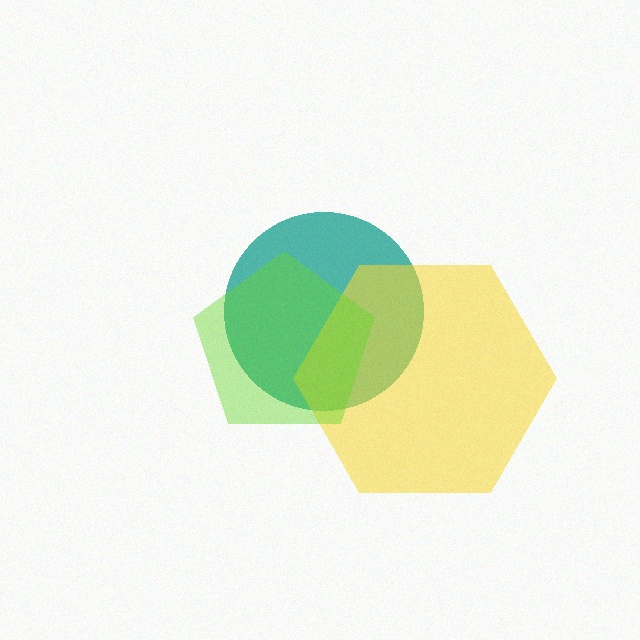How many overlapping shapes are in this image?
There are 3 overlapping shapes in the image.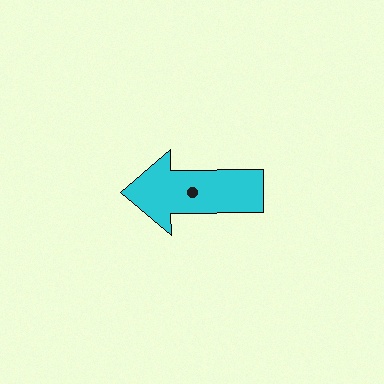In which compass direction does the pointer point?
West.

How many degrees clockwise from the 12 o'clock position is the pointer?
Approximately 269 degrees.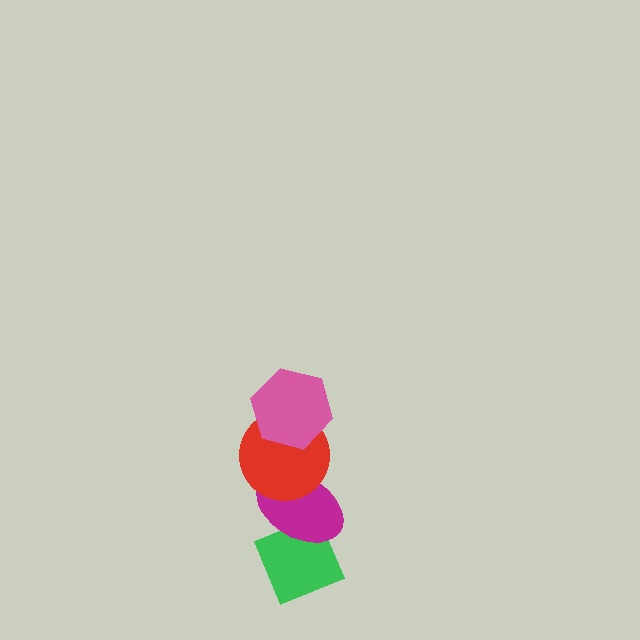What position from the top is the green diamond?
The green diamond is 4th from the top.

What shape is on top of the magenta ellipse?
The red circle is on top of the magenta ellipse.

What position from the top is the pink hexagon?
The pink hexagon is 1st from the top.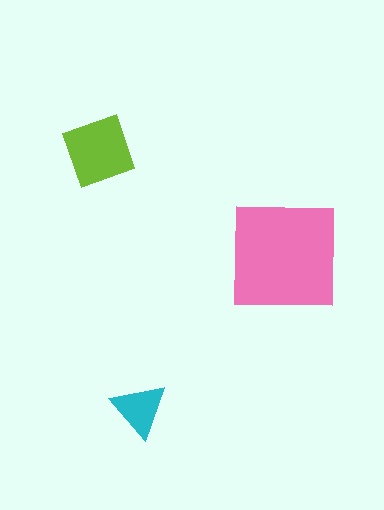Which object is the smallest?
The cyan triangle.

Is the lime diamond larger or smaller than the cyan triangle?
Larger.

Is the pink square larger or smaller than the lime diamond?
Larger.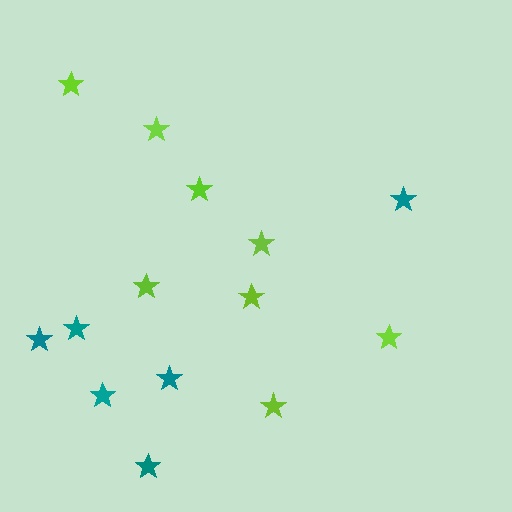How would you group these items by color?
There are 2 groups: one group of teal stars (6) and one group of lime stars (8).